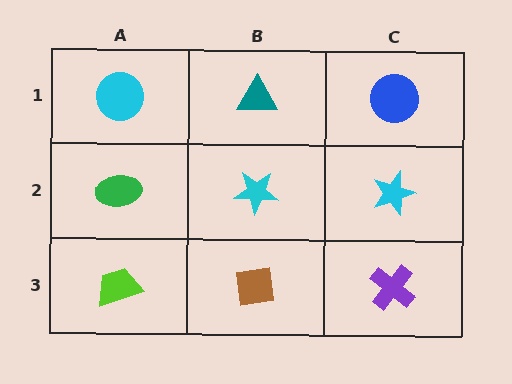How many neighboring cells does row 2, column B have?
4.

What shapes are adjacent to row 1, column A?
A green ellipse (row 2, column A), a teal triangle (row 1, column B).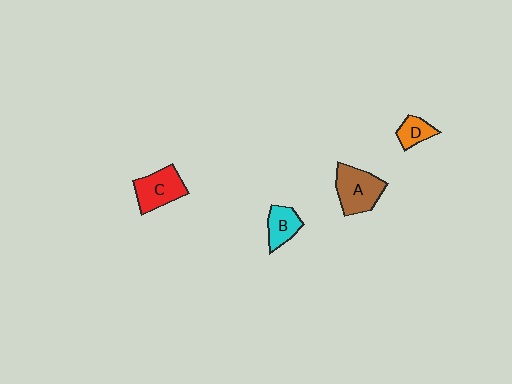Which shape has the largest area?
Shape A (brown).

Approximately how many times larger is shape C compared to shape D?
Approximately 1.9 times.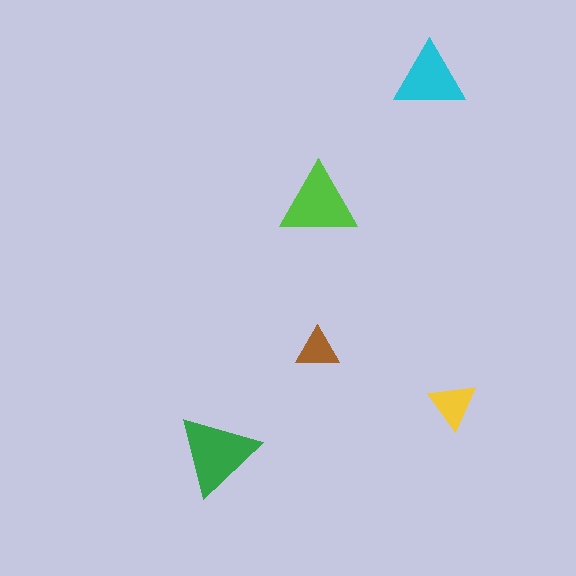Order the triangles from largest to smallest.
the green one, the lime one, the cyan one, the yellow one, the brown one.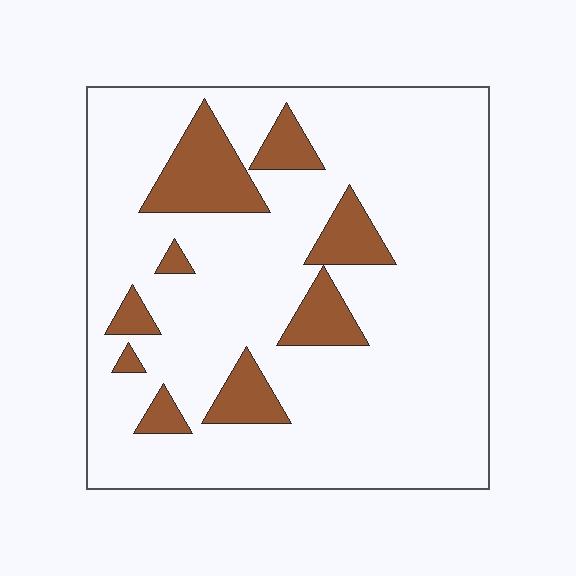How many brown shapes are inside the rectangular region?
9.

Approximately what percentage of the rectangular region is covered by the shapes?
Approximately 15%.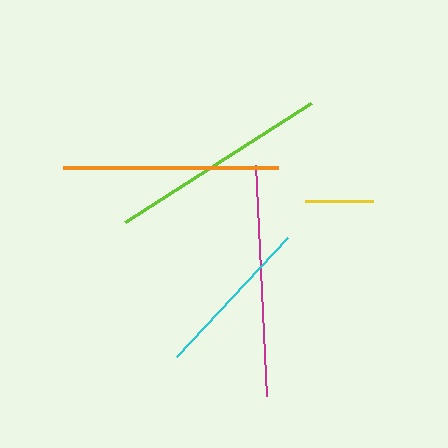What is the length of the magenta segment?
The magenta segment is approximately 231 pixels long.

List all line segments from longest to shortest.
From longest to shortest: magenta, lime, orange, cyan, yellow.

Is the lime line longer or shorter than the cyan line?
The lime line is longer than the cyan line.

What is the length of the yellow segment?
The yellow segment is approximately 69 pixels long.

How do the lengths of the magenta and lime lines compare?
The magenta and lime lines are approximately the same length.